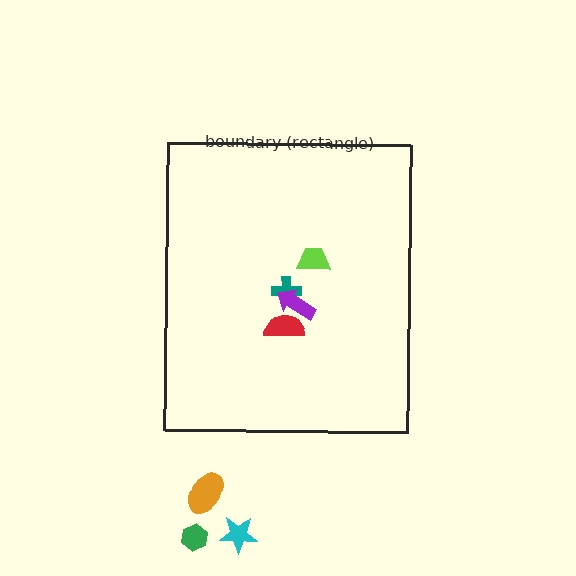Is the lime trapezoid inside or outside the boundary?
Inside.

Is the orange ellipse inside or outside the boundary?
Outside.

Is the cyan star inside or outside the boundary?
Outside.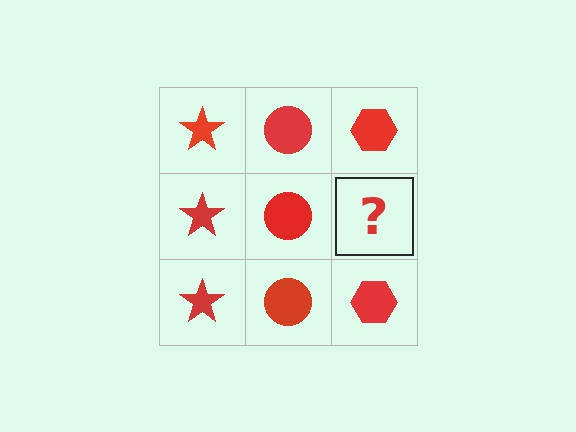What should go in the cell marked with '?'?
The missing cell should contain a red hexagon.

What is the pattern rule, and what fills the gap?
The rule is that each column has a consistent shape. The gap should be filled with a red hexagon.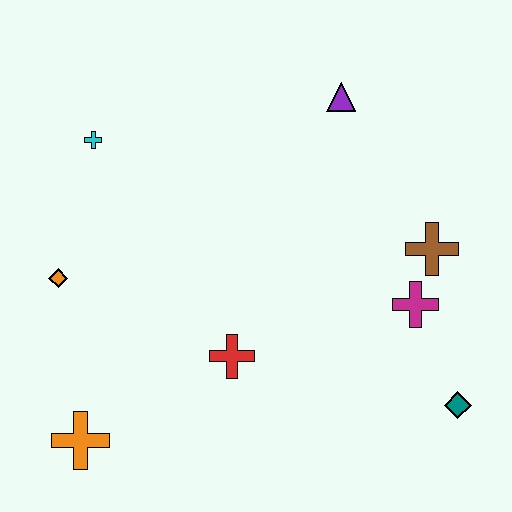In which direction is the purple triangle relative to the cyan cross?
The purple triangle is to the right of the cyan cross.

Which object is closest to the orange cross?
The orange diamond is closest to the orange cross.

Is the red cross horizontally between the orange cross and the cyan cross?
No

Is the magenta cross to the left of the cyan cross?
No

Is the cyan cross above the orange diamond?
Yes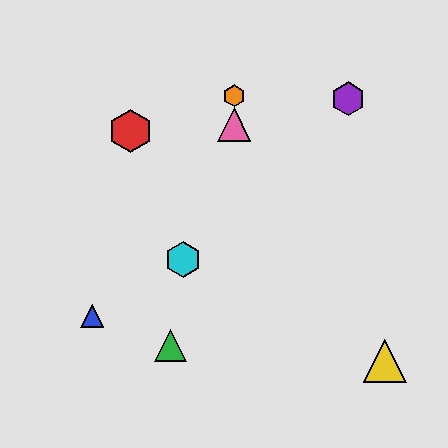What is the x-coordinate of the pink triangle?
The pink triangle is at x≈234.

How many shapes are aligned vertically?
2 shapes (the orange hexagon, the pink triangle) are aligned vertically.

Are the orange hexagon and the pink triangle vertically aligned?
Yes, both are at x≈234.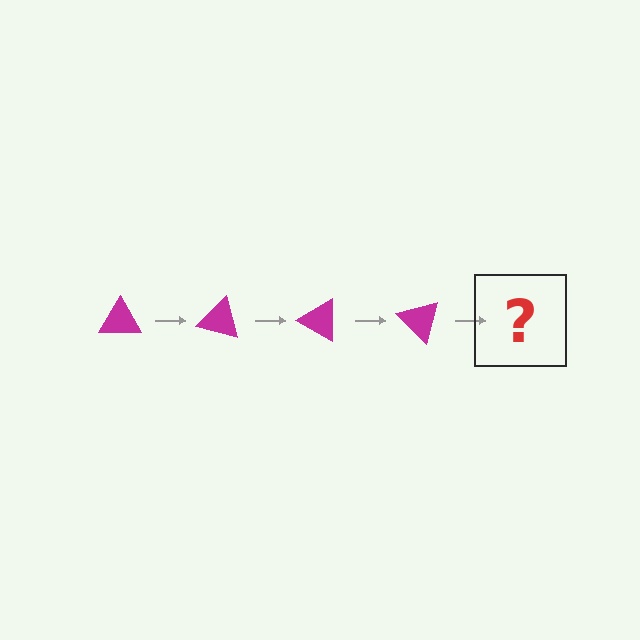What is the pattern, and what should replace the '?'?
The pattern is that the triangle rotates 15 degrees each step. The '?' should be a magenta triangle rotated 60 degrees.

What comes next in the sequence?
The next element should be a magenta triangle rotated 60 degrees.